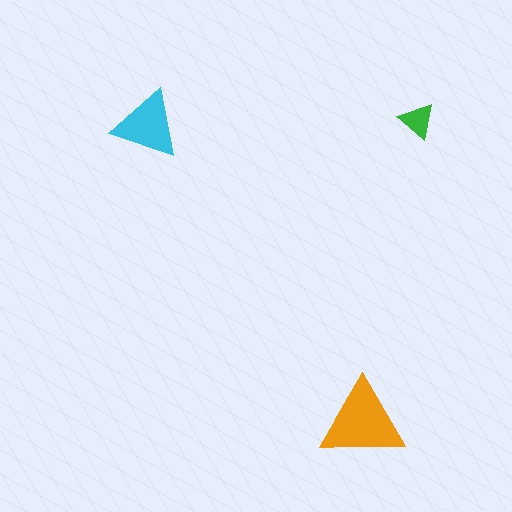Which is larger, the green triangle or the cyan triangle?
The cyan one.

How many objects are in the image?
There are 3 objects in the image.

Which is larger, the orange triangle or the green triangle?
The orange one.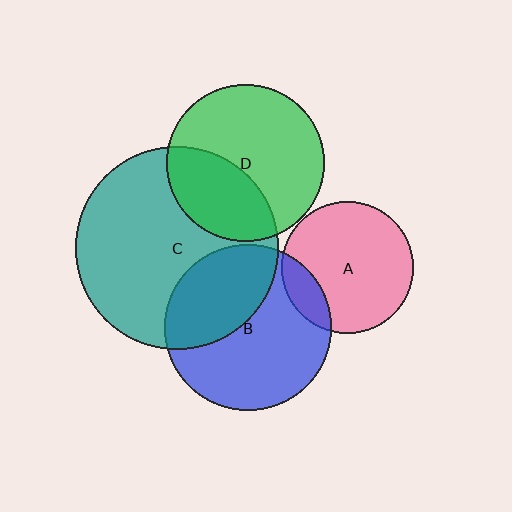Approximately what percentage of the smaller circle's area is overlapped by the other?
Approximately 15%.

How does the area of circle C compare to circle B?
Approximately 1.5 times.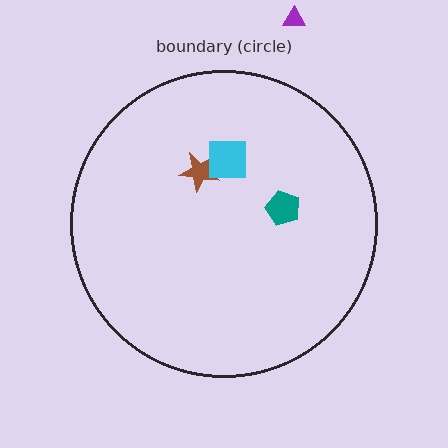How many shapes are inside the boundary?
3 inside, 1 outside.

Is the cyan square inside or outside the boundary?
Inside.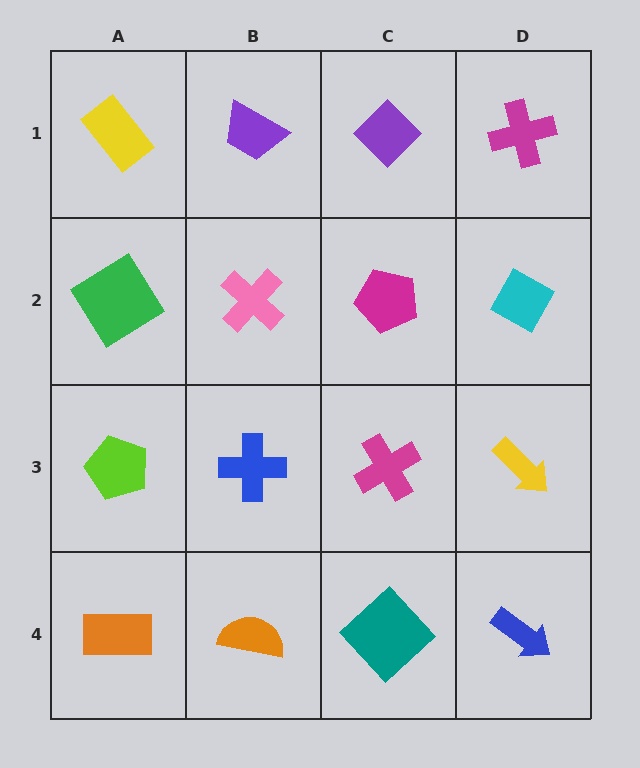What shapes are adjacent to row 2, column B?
A purple trapezoid (row 1, column B), a blue cross (row 3, column B), a green diamond (row 2, column A), a magenta pentagon (row 2, column C).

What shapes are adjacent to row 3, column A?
A green diamond (row 2, column A), an orange rectangle (row 4, column A), a blue cross (row 3, column B).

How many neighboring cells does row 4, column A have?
2.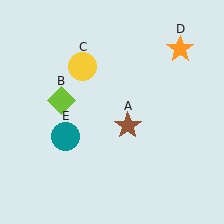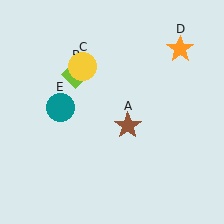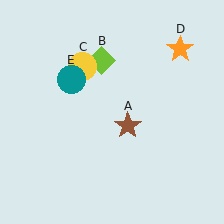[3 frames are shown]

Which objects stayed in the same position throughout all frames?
Brown star (object A) and yellow circle (object C) and orange star (object D) remained stationary.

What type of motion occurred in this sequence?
The lime diamond (object B), teal circle (object E) rotated clockwise around the center of the scene.